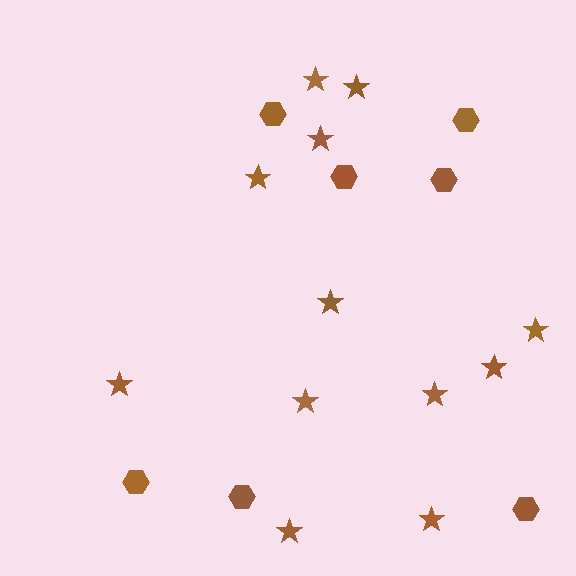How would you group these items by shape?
There are 2 groups: one group of hexagons (7) and one group of stars (12).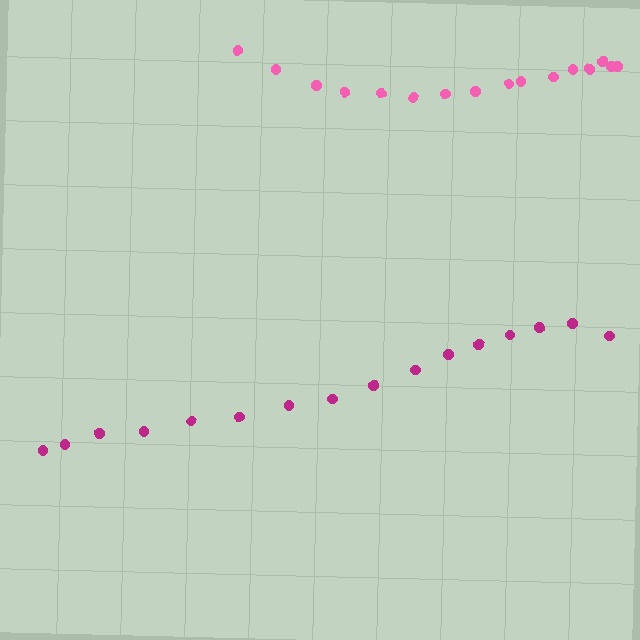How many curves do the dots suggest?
There are 2 distinct paths.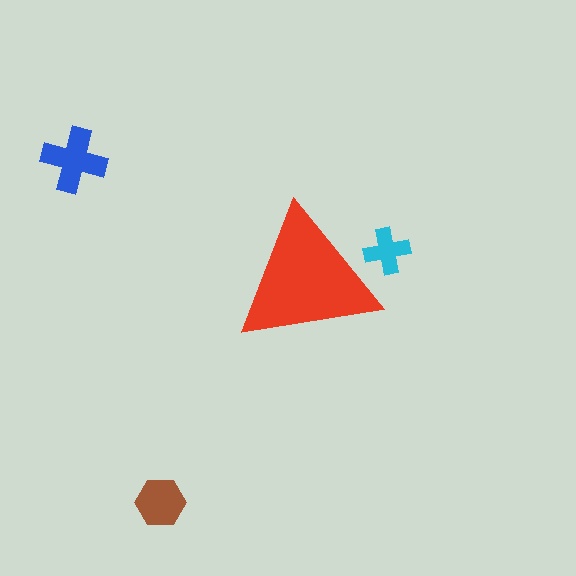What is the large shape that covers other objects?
A red triangle.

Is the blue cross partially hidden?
No, the blue cross is fully visible.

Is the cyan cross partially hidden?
Yes, the cyan cross is partially hidden behind the red triangle.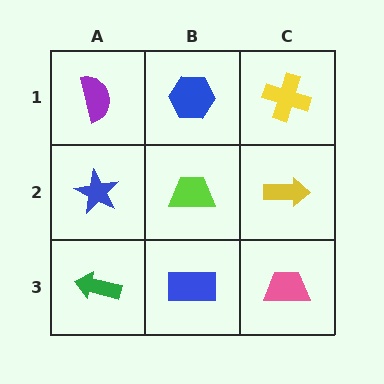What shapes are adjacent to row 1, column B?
A lime trapezoid (row 2, column B), a purple semicircle (row 1, column A), a yellow cross (row 1, column C).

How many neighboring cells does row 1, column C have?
2.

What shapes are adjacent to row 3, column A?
A blue star (row 2, column A), a blue rectangle (row 3, column B).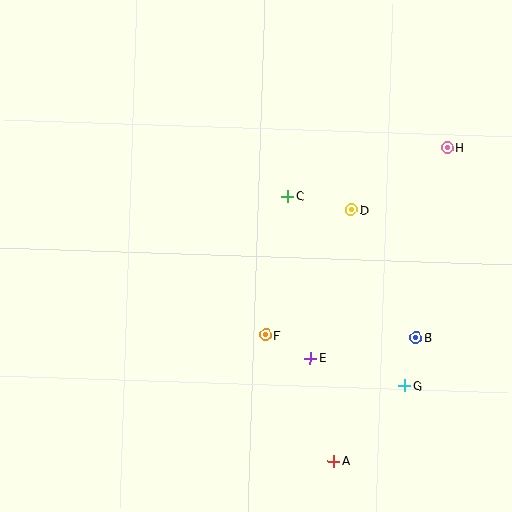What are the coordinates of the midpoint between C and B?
The midpoint between C and B is at (352, 267).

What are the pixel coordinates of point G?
Point G is at (405, 386).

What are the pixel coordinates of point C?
Point C is at (288, 196).